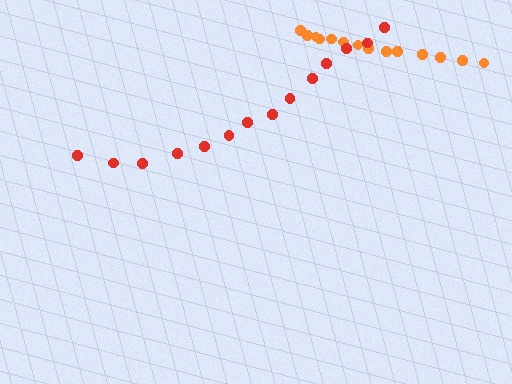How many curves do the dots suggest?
There are 2 distinct paths.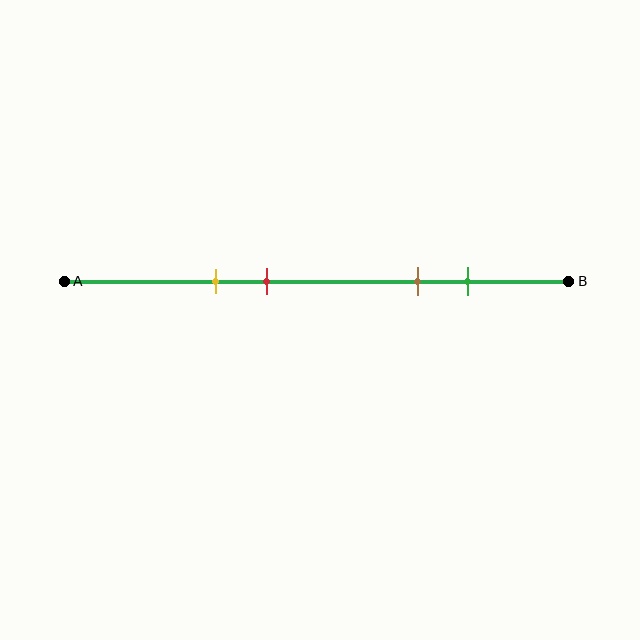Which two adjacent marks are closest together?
The yellow and red marks are the closest adjacent pair.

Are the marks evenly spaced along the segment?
No, the marks are not evenly spaced.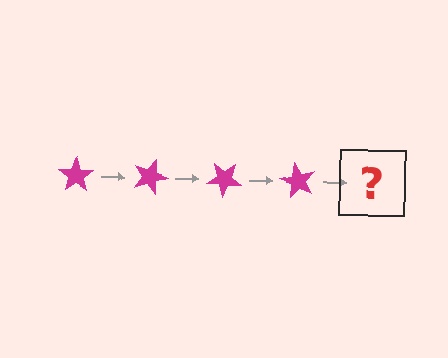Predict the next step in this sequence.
The next step is a magenta star rotated 80 degrees.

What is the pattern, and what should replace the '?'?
The pattern is that the star rotates 20 degrees each step. The '?' should be a magenta star rotated 80 degrees.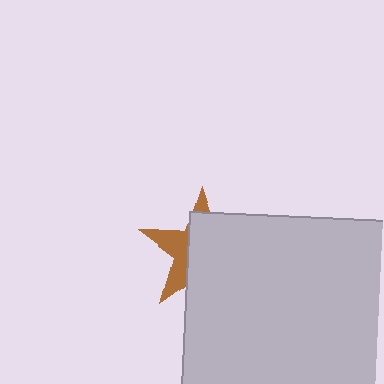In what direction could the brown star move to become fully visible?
The brown star could move left. That would shift it out from behind the light gray square entirely.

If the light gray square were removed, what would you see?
You would see the complete brown star.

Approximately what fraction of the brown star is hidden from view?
Roughly 66% of the brown star is hidden behind the light gray square.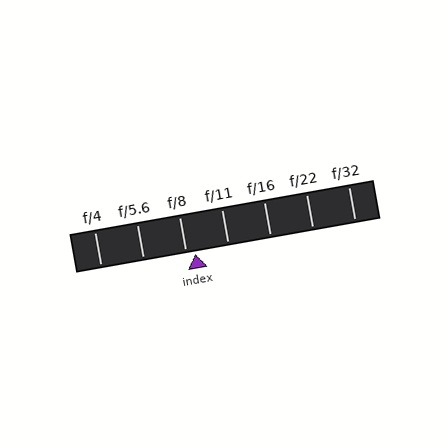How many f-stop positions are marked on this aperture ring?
There are 7 f-stop positions marked.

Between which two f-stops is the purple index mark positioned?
The index mark is between f/8 and f/11.